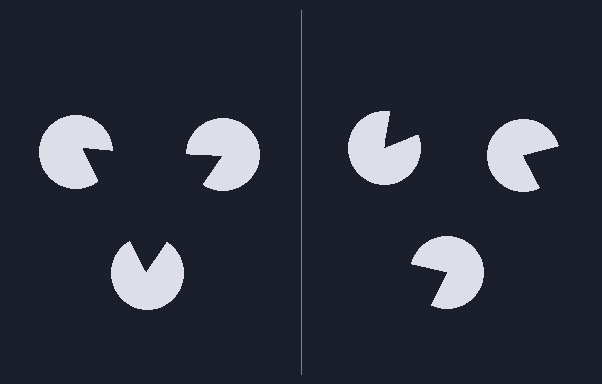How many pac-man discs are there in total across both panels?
6 — 3 on each side.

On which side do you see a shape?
An illusory triangle appears on the left side. On the right side the wedge cuts are rotated, so no coherent shape forms.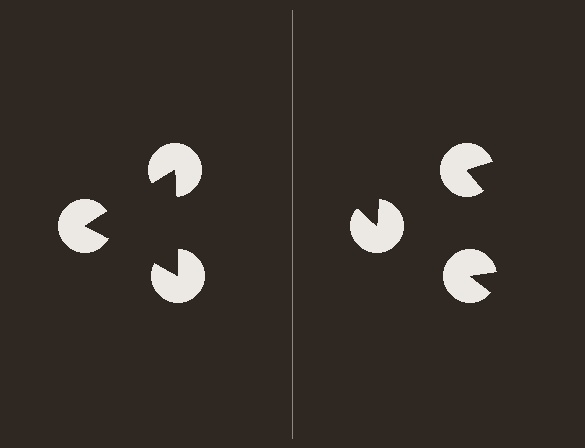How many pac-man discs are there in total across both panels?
6 — 3 on each side.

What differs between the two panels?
The pac-man discs are positioned identically on both sides; only the wedge orientations differ. On the left they align to a triangle; on the right they are misaligned.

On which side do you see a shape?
An illusory triangle appears on the left side. On the right side the wedge cuts are rotated, so no coherent shape forms.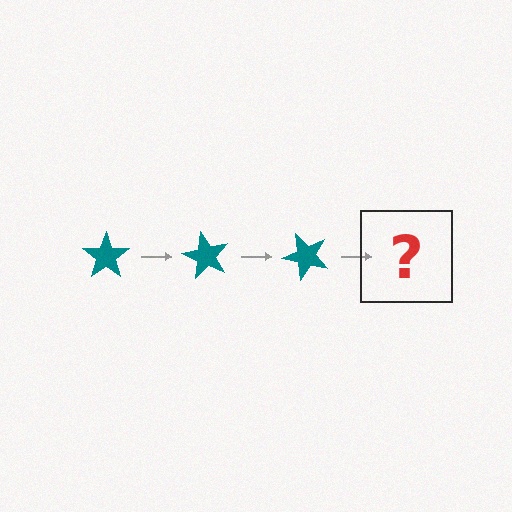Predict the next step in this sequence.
The next step is a teal star rotated 180 degrees.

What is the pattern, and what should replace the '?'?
The pattern is that the star rotates 60 degrees each step. The '?' should be a teal star rotated 180 degrees.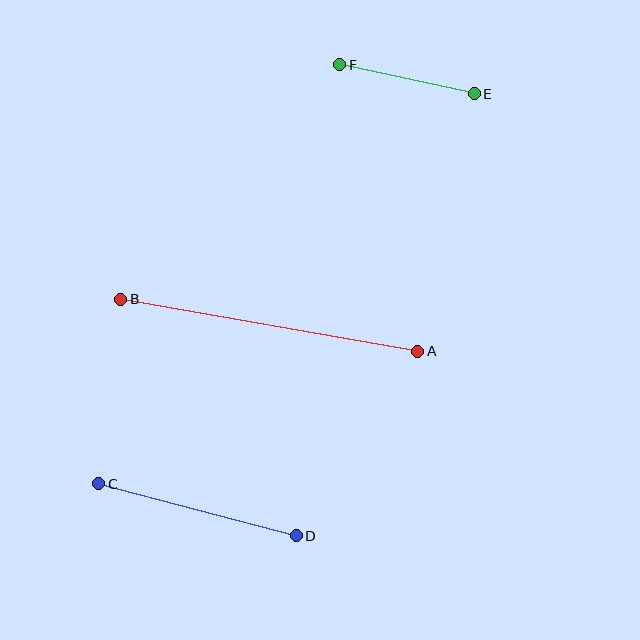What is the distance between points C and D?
The distance is approximately 204 pixels.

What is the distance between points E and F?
The distance is approximately 138 pixels.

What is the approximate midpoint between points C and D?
The midpoint is at approximately (198, 510) pixels.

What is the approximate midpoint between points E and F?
The midpoint is at approximately (407, 79) pixels.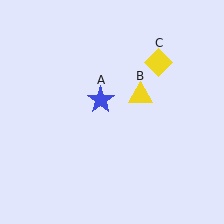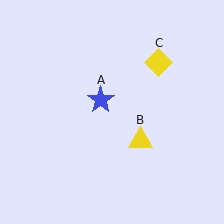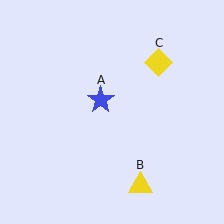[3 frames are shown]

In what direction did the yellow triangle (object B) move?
The yellow triangle (object B) moved down.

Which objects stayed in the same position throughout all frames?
Blue star (object A) and yellow diamond (object C) remained stationary.